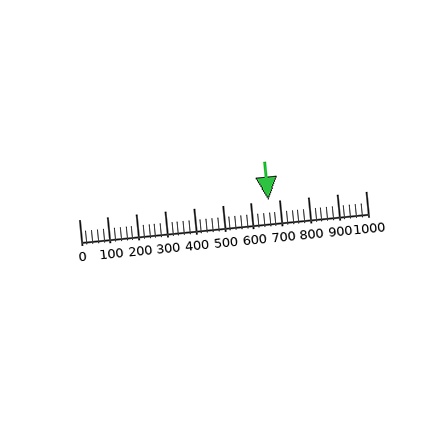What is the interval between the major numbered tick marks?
The major tick marks are spaced 100 units apart.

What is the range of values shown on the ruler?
The ruler shows values from 0 to 1000.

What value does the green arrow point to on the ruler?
The green arrow points to approximately 660.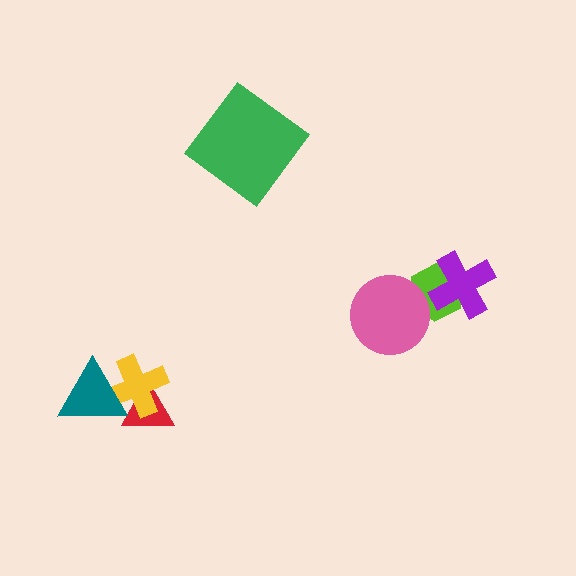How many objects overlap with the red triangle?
2 objects overlap with the red triangle.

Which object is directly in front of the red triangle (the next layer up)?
The yellow cross is directly in front of the red triangle.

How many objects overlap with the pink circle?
1 object overlaps with the pink circle.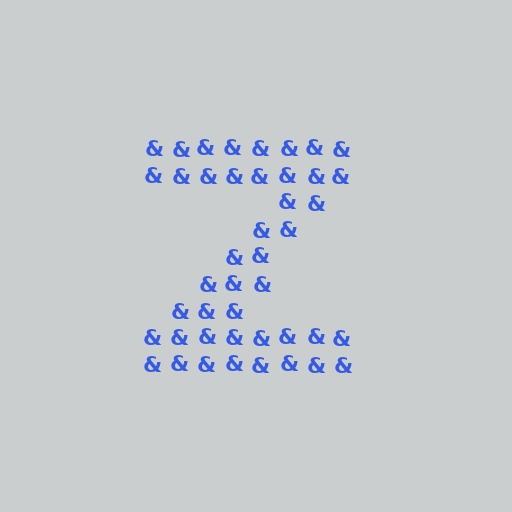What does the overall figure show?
The overall figure shows the letter Z.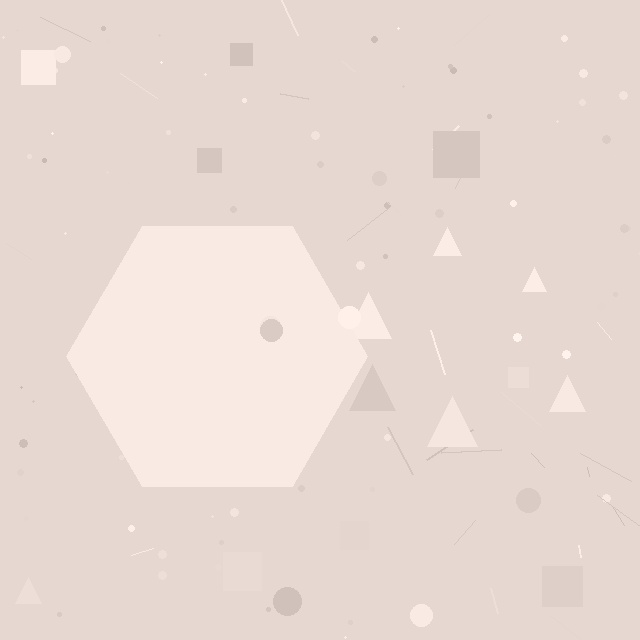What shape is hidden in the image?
A hexagon is hidden in the image.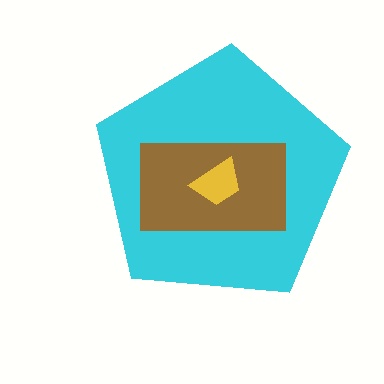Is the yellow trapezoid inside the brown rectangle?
Yes.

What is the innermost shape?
The yellow trapezoid.